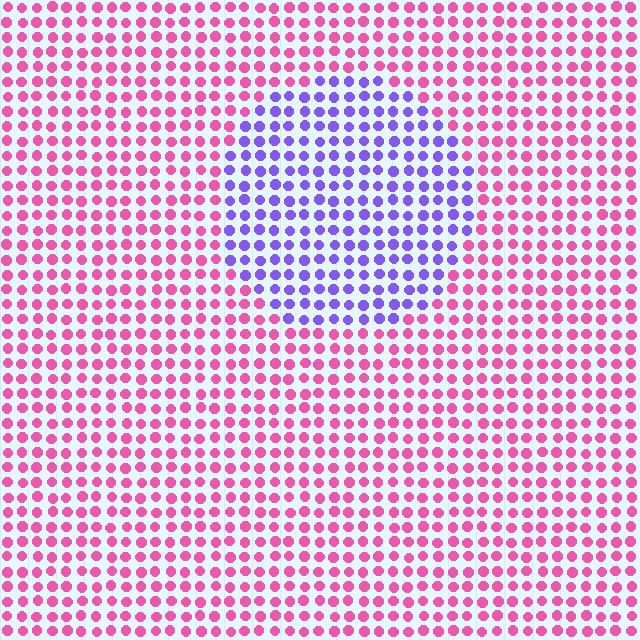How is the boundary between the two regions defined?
The boundary is defined purely by a slight shift in hue (about 68 degrees). Spacing, size, and orientation are identical on both sides.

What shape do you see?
I see a circle.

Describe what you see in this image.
The image is filled with small pink elements in a uniform arrangement. A circle-shaped region is visible where the elements are tinted to a slightly different hue, forming a subtle color boundary.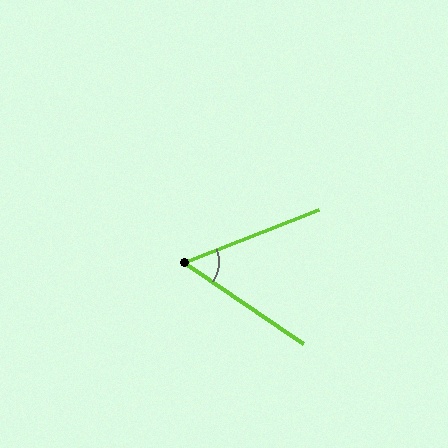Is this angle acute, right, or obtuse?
It is acute.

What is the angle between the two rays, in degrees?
Approximately 56 degrees.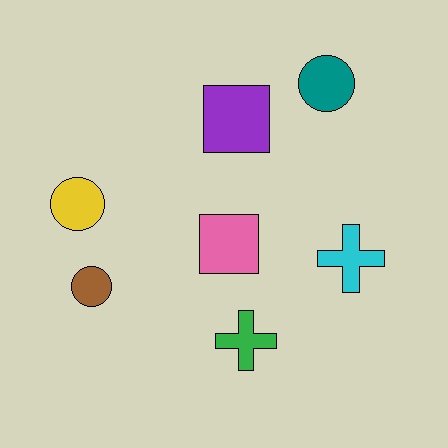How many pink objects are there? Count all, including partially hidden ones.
There is 1 pink object.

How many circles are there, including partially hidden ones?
There are 3 circles.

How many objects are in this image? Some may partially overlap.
There are 7 objects.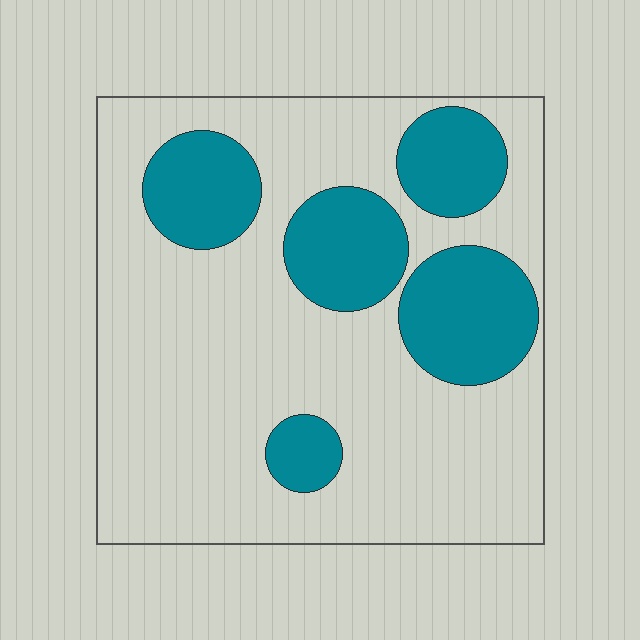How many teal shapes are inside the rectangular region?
5.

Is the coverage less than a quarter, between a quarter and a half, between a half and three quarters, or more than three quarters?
Between a quarter and a half.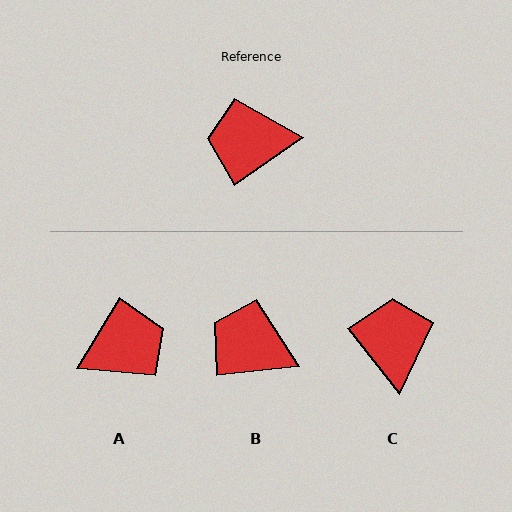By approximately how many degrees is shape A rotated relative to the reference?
Approximately 156 degrees clockwise.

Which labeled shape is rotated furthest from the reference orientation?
A, about 156 degrees away.